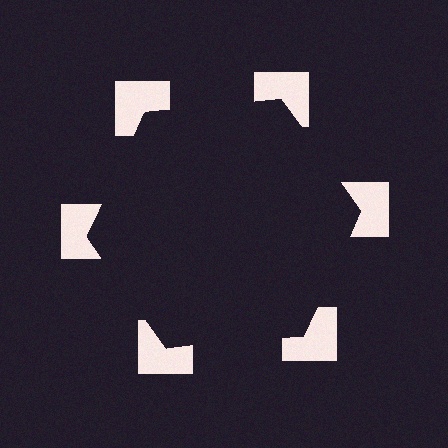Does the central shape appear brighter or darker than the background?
It typically appears slightly darker than the background, even though no actual brightness change is drawn.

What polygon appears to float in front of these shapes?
An illusory hexagon — its edges are inferred from the aligned wedge cuts in the notched squares, not physically drawn.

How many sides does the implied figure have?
6 sides.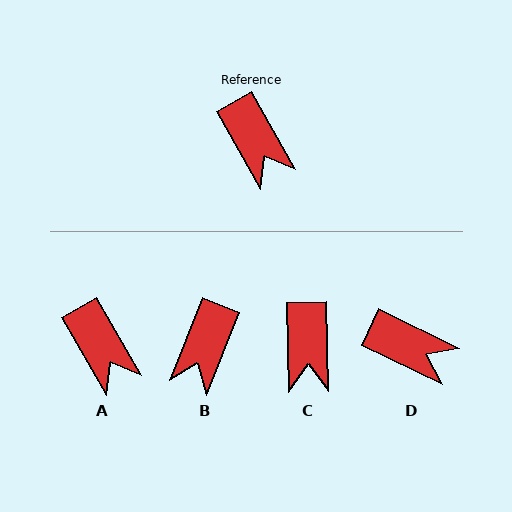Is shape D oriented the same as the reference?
No, it is off by about 35 degrees.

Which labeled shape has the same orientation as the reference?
A.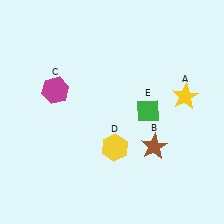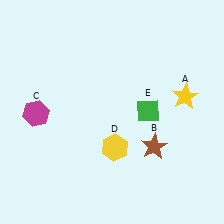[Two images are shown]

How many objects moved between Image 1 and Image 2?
1 object moved between the two images.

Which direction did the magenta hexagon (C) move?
The magenta hexagon (C) moved down.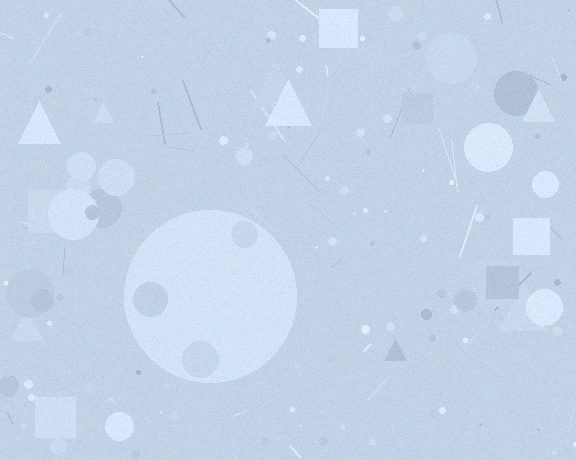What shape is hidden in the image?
A circle is hidden in the image.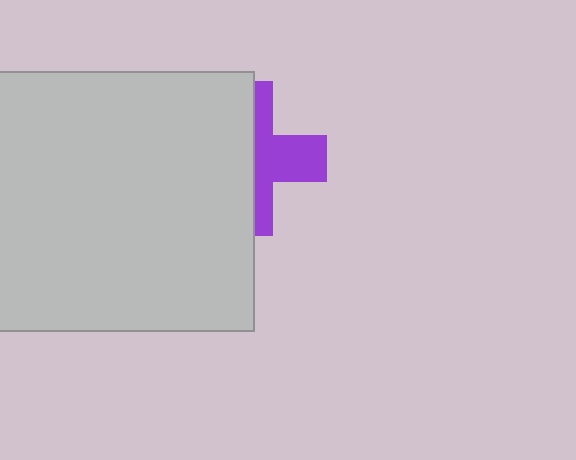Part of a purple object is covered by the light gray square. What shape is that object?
It is a cross.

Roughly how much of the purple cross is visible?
A small part of it is visible (roughly 43%).